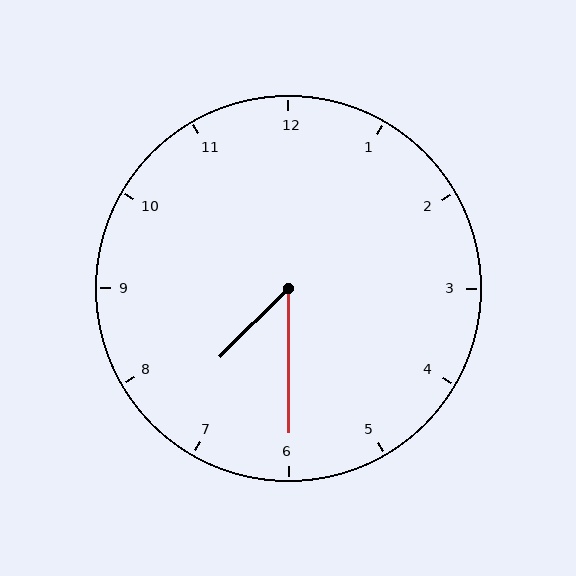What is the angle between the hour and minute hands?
Approximately 45 degrees.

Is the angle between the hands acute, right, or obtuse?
It is acute.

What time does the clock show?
7:30.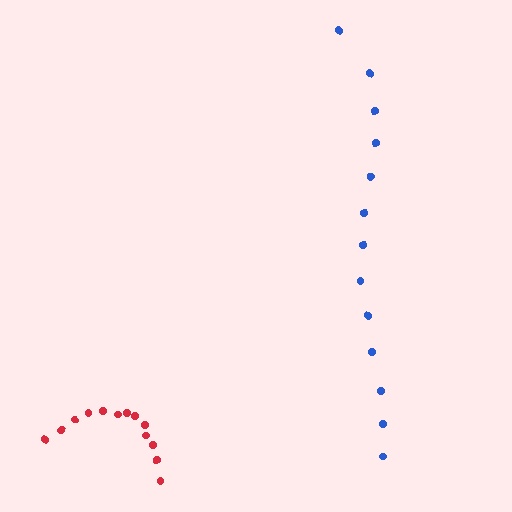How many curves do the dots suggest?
There are 2 distinct paths.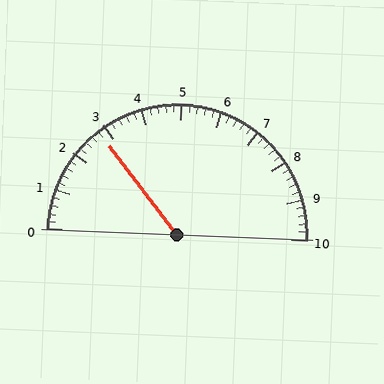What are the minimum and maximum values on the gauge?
The gauge ranges from 0 to 10.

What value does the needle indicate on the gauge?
The needle indicates approximately 2.8.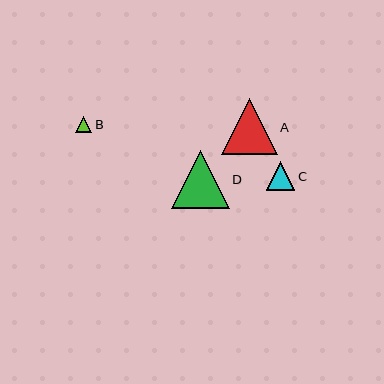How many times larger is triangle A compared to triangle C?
Triangle A is approximately 2.0 times the size of triangle C.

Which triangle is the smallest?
Triangle B is the smallest with a size of approximately 16 pixels.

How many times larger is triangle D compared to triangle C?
Triangle D is approximately 2.1 times the size of triangle C.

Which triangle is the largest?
Triangle D is the largest with a size of approximately 58 pixels.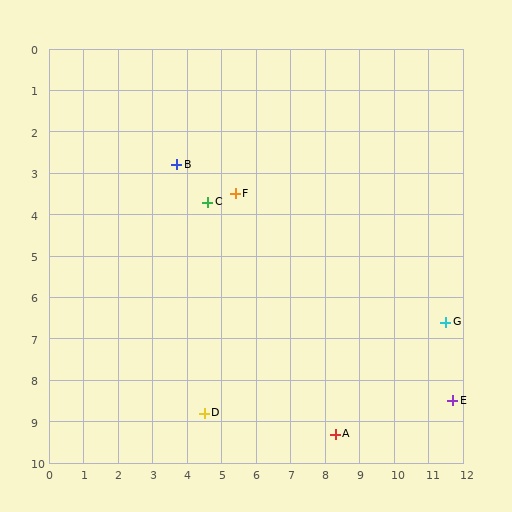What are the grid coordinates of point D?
Point D is at approximately (4.5, 8.8).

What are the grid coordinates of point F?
Point F is at approximately (5.4, 3.5).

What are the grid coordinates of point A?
Point A is at approximately (8.3, 9.3).